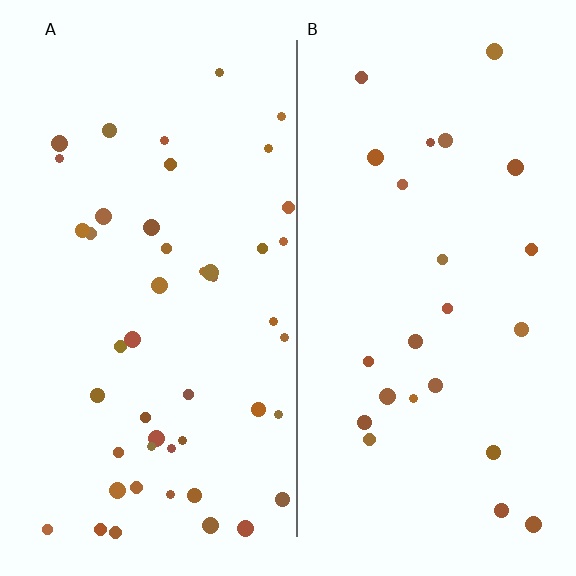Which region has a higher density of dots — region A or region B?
A (the left).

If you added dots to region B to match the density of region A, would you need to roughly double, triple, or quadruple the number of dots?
Approximately double.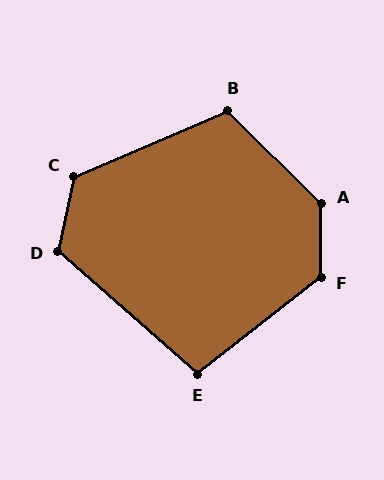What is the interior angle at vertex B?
Approximately 112 degrees (obtuse).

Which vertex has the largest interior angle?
A, at approximately 134 degrees.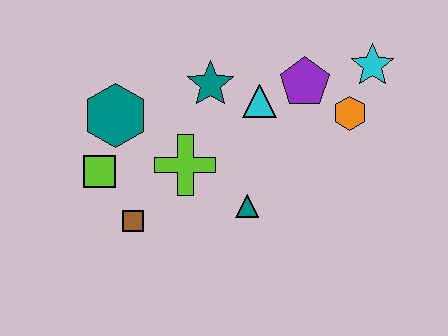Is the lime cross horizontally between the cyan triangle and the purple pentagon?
No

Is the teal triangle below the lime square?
Yes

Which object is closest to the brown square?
The lime square is closest to the brown square.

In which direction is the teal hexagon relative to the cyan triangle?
The teal hexagon is to the left of the cyan triangle.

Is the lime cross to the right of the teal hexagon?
Yes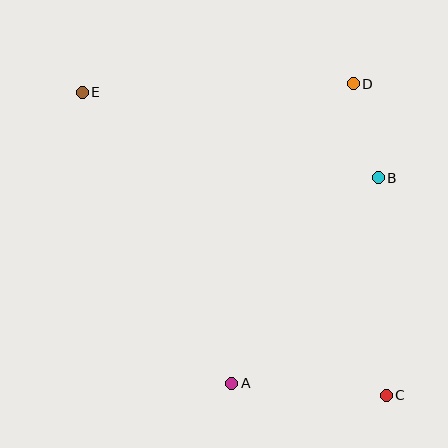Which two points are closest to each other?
Points B and D are closest to each other.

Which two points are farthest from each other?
Points C and E are farthest from each other.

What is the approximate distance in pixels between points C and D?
The distance between C and D is approximately 314 pixels.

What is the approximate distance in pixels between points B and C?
The distance between B and C is approximately 218 pixels.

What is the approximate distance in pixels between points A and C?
The distance between A and C is approximately 155 pixels.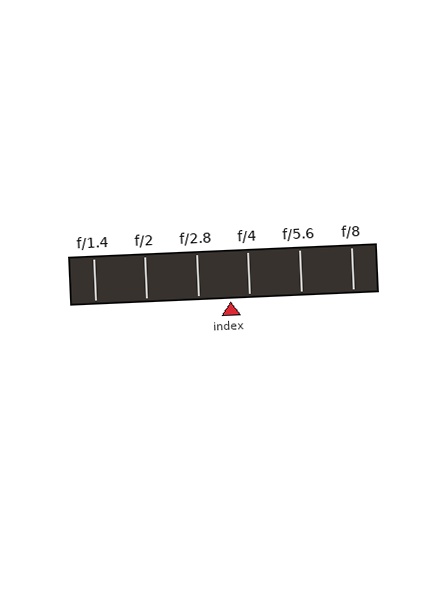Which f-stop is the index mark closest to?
The index mark is closest to f/4.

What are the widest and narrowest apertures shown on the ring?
The widest aperture shown is f/1.4 and the narrowest is f/8.